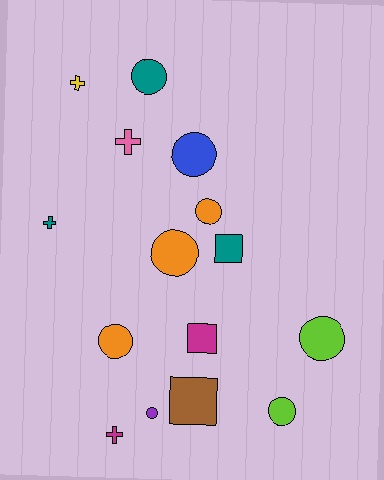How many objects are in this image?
There are 15 objects.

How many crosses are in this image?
There are 4 crosses.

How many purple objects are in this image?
There is 1 purple object.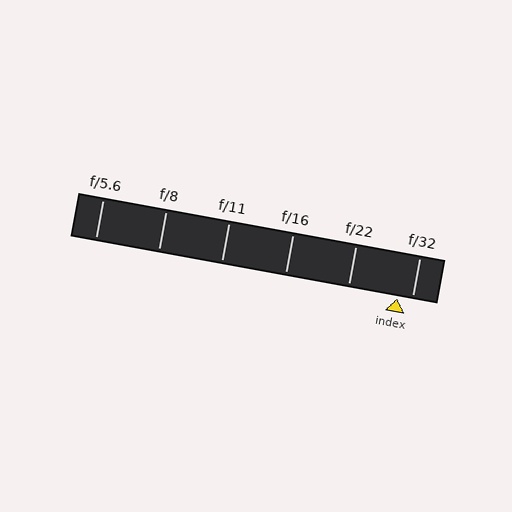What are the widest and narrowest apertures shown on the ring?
The widest aperture shown is f/5.6 and the narrowest is f/32.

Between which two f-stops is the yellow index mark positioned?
The index mark is between f/22 and f/32.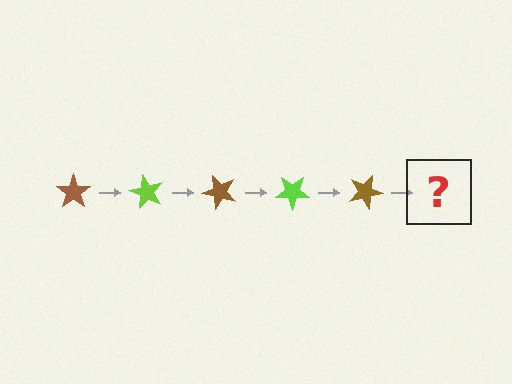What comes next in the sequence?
The next element should be a lime star, rotated 300 degrees from the start.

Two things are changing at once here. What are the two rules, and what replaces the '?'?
The two rules are that it rotates 60 degrees each step and the color cycles through brown and lime. The '?' should be a lime star, rotated 300 degrees from the start.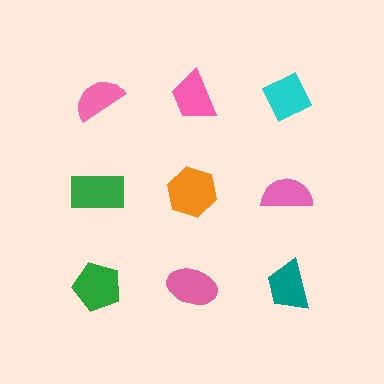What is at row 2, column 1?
A green rectangle.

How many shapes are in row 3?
3 shapes.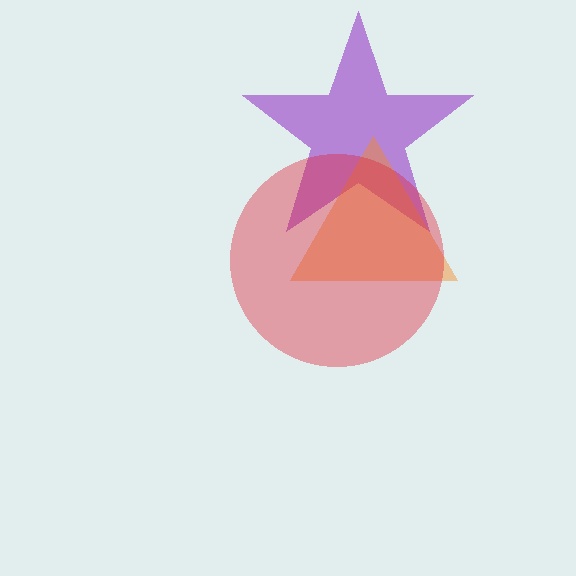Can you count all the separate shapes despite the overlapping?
Yes, there are 3 separate shapes.